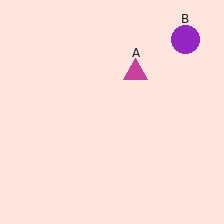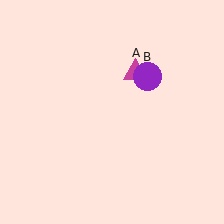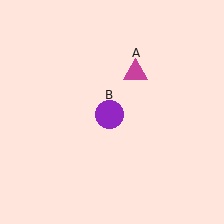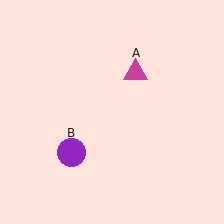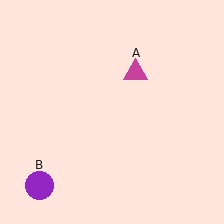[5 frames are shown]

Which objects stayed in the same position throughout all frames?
Magenta triangle (object A) remained stationary.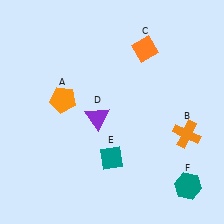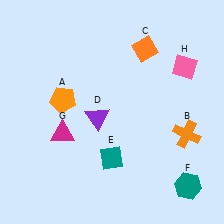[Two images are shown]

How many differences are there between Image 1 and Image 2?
There are 2 differences between the two images.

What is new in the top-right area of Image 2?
A pink diamond (H) was added in the top-right area of Image 2.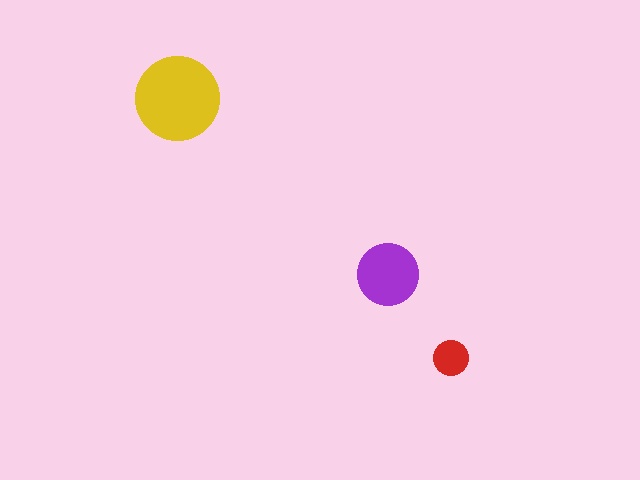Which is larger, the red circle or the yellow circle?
The yellow one.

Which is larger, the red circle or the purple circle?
The purple one.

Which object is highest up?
The yellow circle is topmost.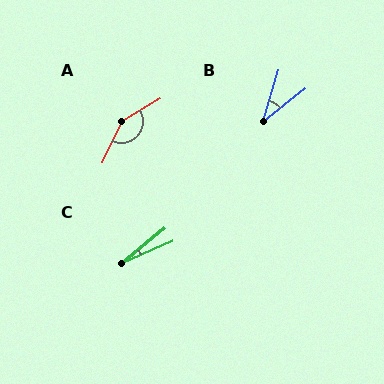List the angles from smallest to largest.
C (15°), B (35°), A (146°).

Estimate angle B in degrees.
Approximately 35 degrees.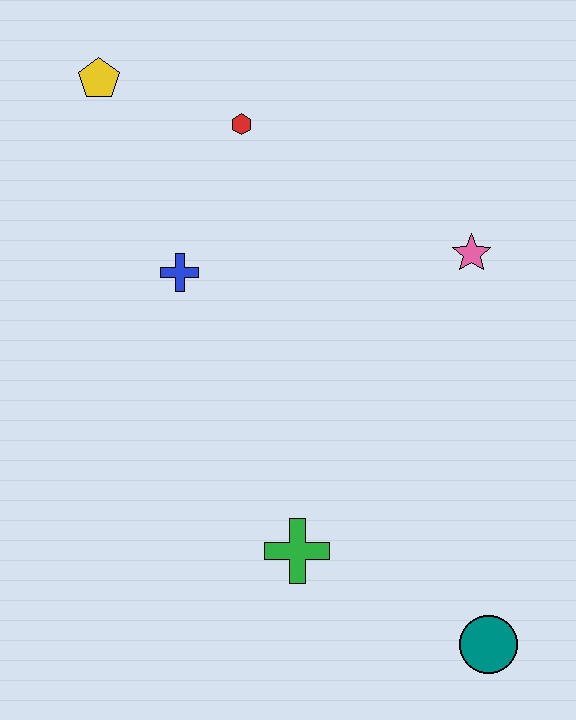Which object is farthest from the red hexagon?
The teal circle is farthest from the red hexagon.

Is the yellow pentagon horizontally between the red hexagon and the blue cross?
No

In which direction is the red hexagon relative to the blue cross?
The red hexagon is above the blue cross.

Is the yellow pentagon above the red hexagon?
Yes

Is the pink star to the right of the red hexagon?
Yes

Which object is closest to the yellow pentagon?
The red hexagon is closest to the yellow pentagon.